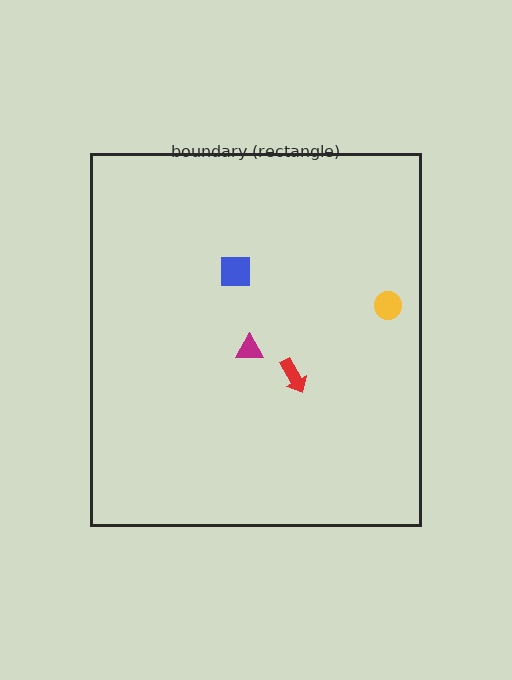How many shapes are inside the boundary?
4 inside, 0 outside.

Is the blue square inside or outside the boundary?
Inside.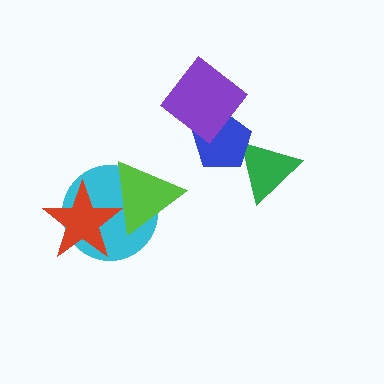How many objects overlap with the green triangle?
1 object overlaps with the green triangle.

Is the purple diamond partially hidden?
No, no other shape covers it.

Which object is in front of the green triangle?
The blue pentagon is in front of the green triangle.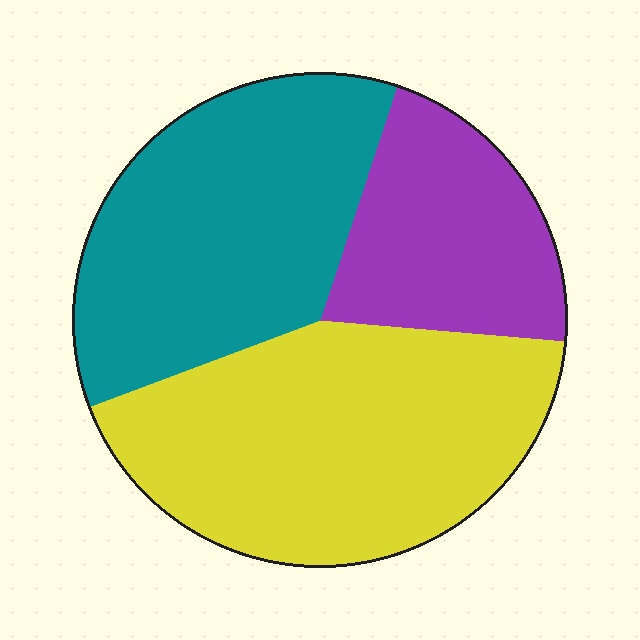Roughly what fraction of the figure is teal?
Teal covers about 35% of the figure.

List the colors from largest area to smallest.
From largest to smallest: yellow, teal, purple.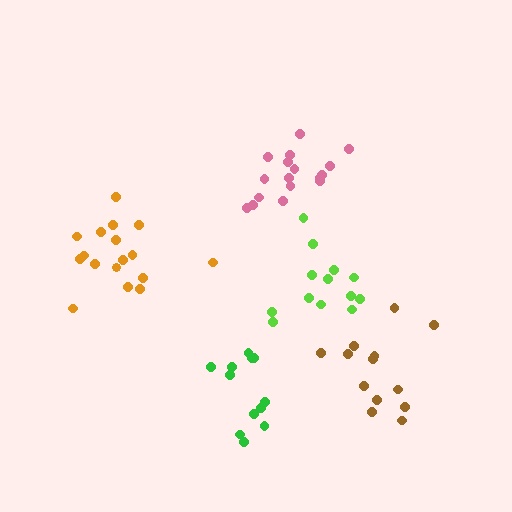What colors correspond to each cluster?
The clusters are colored: lime, pink, green, brown, orange.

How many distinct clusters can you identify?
There are 5 distinct clusters.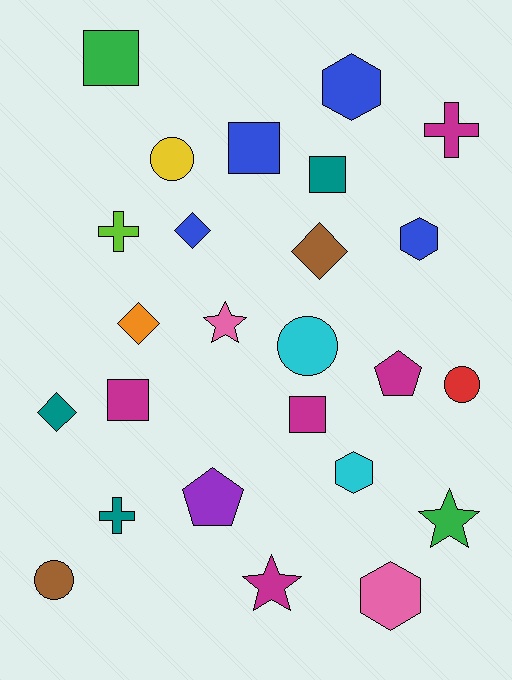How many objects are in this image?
There are 25 objects.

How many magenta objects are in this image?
There are 5 magenta objects.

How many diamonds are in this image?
There are 4 diamonds.